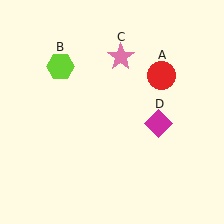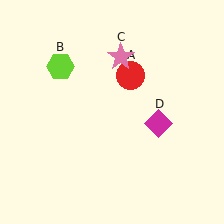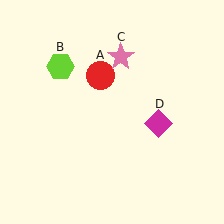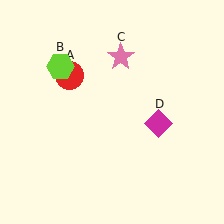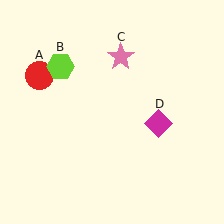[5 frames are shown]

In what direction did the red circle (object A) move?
The red circle (object A) moved left.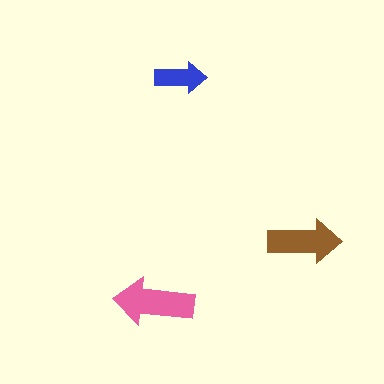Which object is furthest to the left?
The pink arrow is leftmost.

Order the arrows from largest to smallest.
the pink one, the brown one, the blue one.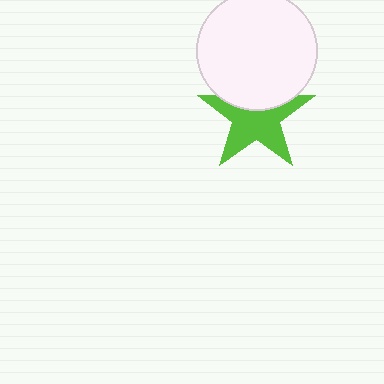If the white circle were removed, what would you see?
You would see the complete lime star.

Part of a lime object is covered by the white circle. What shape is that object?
It is a star.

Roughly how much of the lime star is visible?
Most of it is visible (roughly 67%).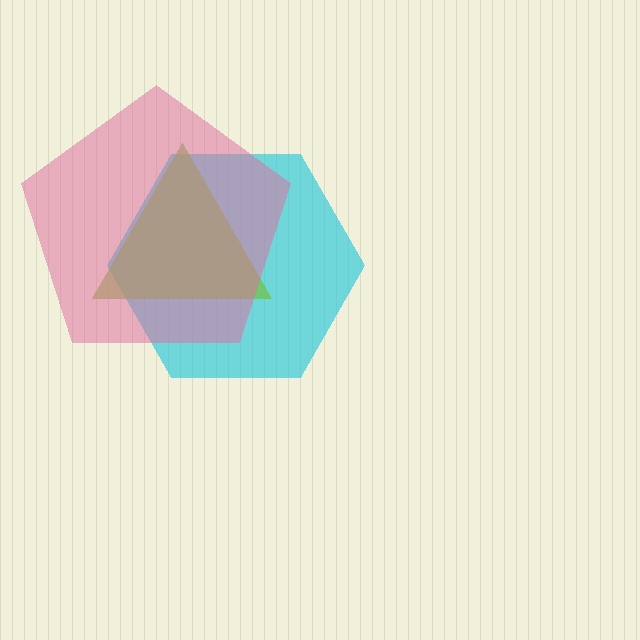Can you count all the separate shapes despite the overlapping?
Yes, there are 3 separate shapes.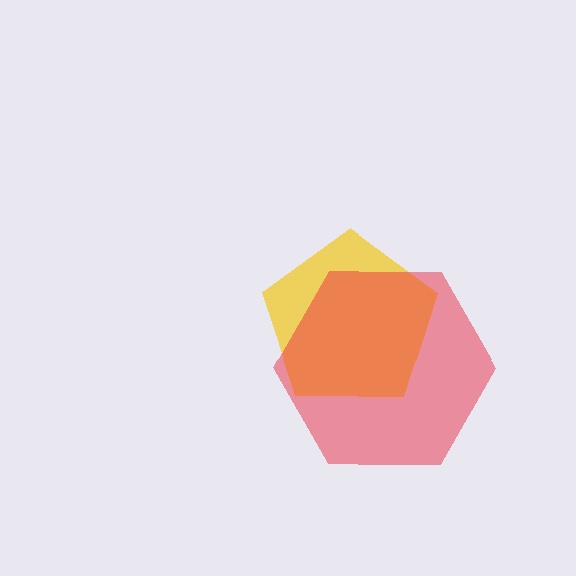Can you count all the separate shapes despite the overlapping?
Yes, there are 2 separate shapes.